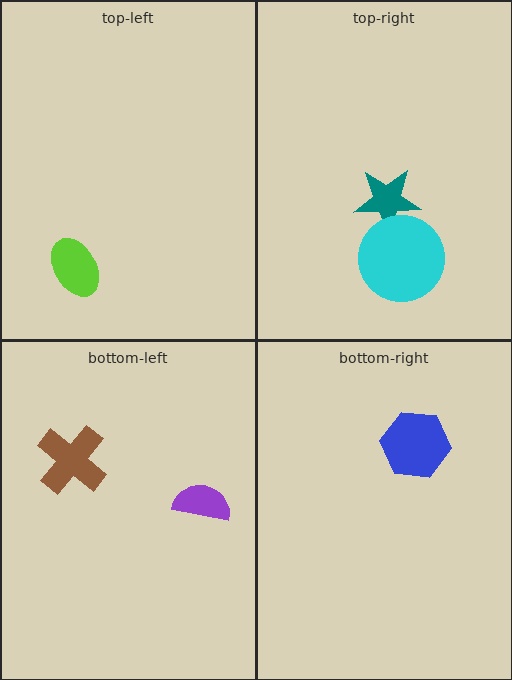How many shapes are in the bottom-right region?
1.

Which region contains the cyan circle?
The top-right region.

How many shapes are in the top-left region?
1.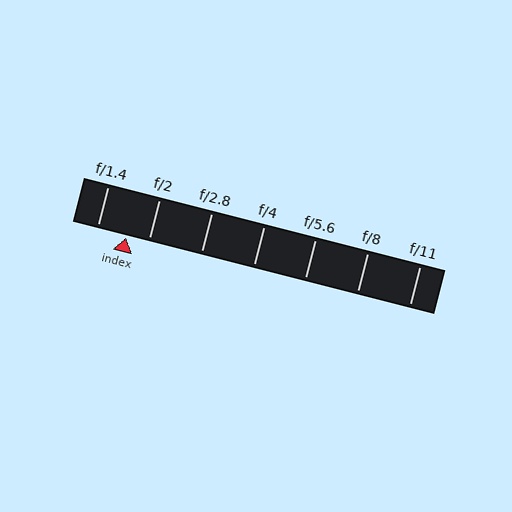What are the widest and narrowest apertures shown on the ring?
The widest aperture shown is f/1.4 and the narrowest is f/11.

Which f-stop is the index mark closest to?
The index mark is closest to f/2.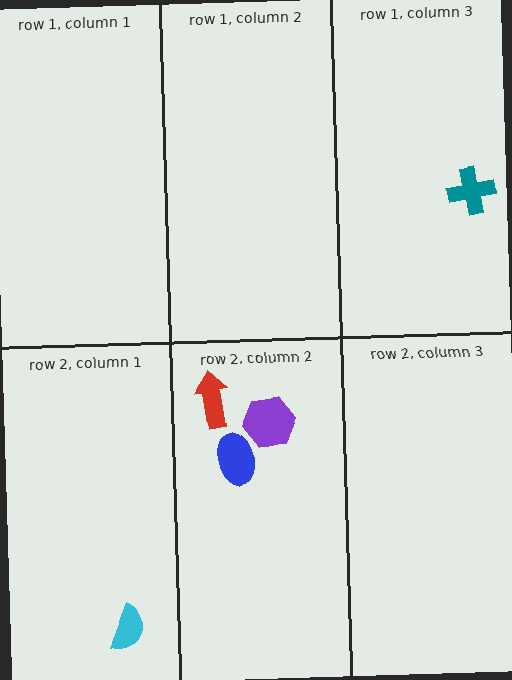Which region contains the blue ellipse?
The row 2, column 2 region.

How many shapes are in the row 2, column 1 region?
1.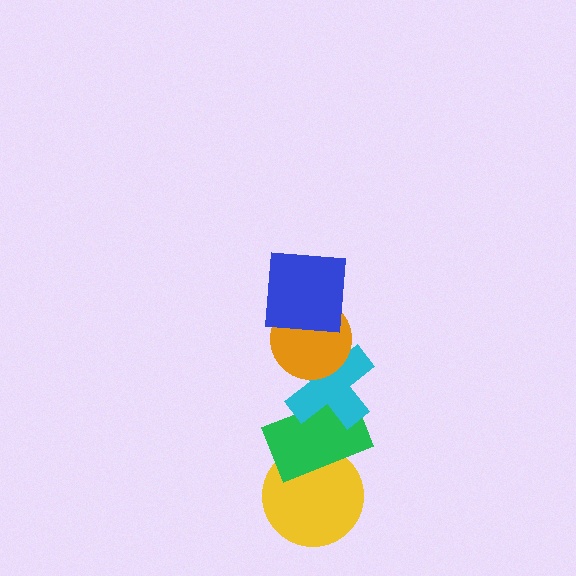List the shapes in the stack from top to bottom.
From top to bottom: the blue square, the orange circle, the cyan cross, the green rectangle, the yellow circle.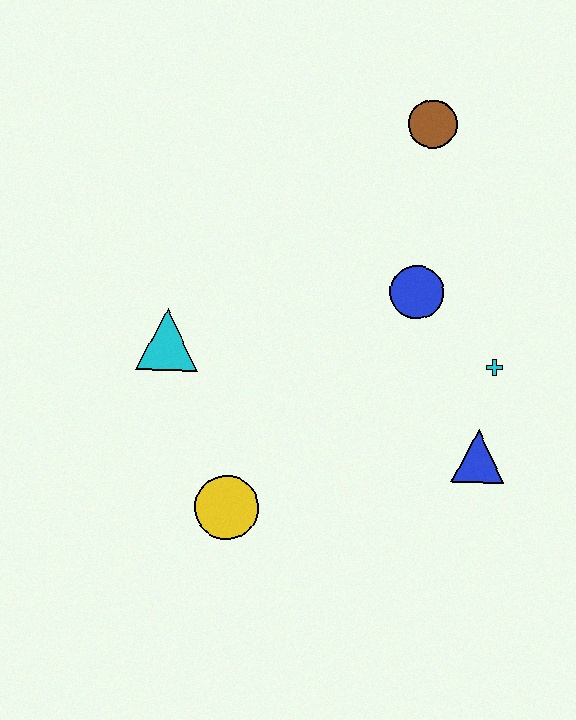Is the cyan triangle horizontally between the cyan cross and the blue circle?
No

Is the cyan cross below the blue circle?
Yes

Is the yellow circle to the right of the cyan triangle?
Yes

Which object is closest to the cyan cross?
The blue triangle is closest to the cyan cross.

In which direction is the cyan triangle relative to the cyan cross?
The cyan triangle is to the left of the cyan cross.